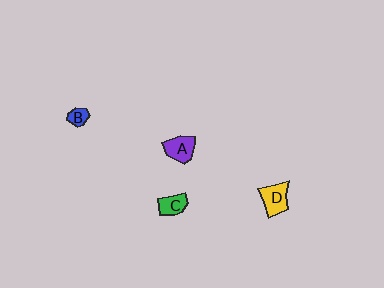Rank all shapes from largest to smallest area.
From largest to smallest: D (yellow), A (purple), C (green), B (blue).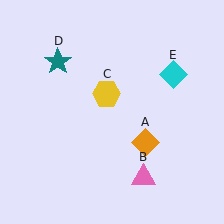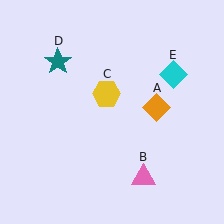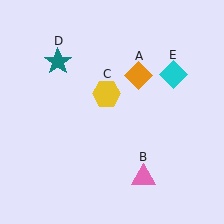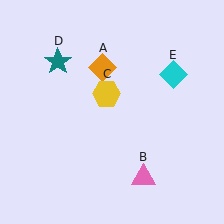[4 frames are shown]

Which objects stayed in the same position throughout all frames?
Pink triangle (object B) and yellow hexagon (object C) and teal star (object D) and cyan diamond (object E) remained stationary.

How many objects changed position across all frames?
1 object changed position: orange diamond (object A).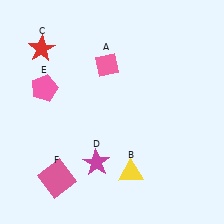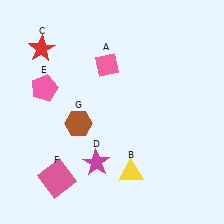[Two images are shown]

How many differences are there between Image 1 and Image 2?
There is 1 difference between the two images.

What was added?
A brown hexagon (G) was added in Image 2.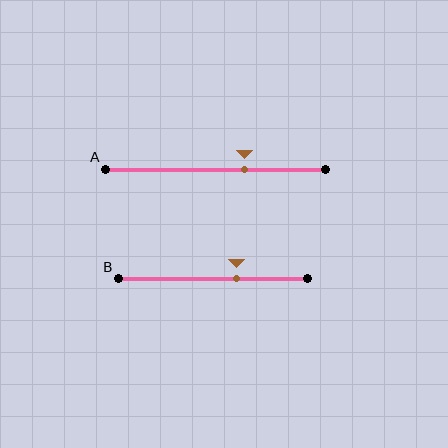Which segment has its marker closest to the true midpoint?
Segment B has its marker closest to the true midpoint.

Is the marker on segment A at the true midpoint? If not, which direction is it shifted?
No, the marker on segment A is shifted to the right by about 13% of the segment length.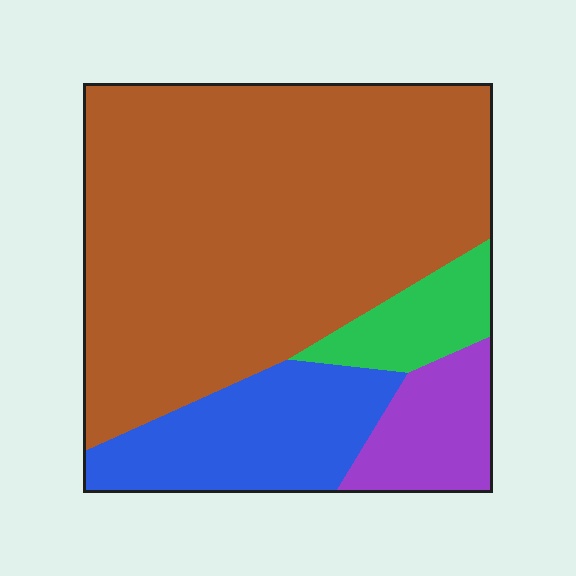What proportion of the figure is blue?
Blue takes up about one sixth (1/6) of the figure.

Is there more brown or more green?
Brown.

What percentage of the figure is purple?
Purple takes up about one tenth (1/10) of the figure.